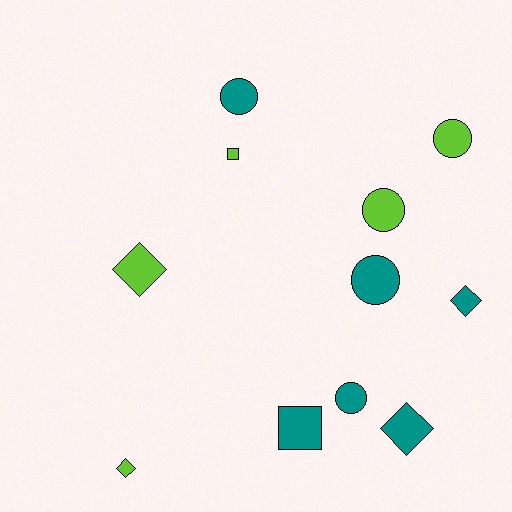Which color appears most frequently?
Teal, with 6 objects.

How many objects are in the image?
There are 11 objects.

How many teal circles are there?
There are 3 teal circles.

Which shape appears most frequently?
Circle, with 5 objects.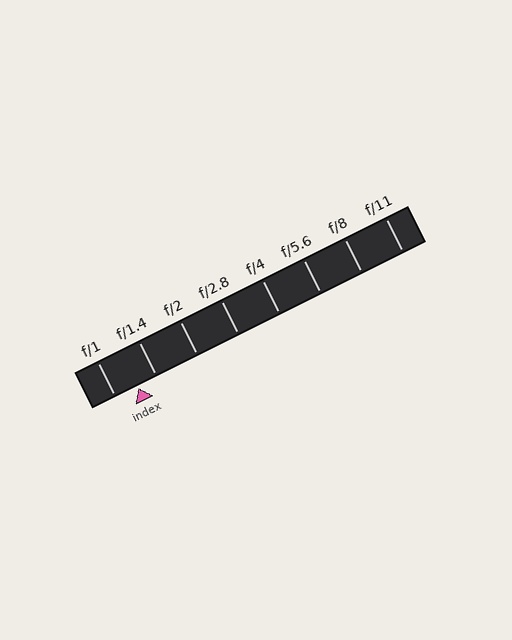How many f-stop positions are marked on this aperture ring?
There are 8 f-stop positions marked.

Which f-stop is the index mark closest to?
The index mark is closest to f/1.4.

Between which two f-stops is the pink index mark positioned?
The index mark is between f/1 and f/1.4.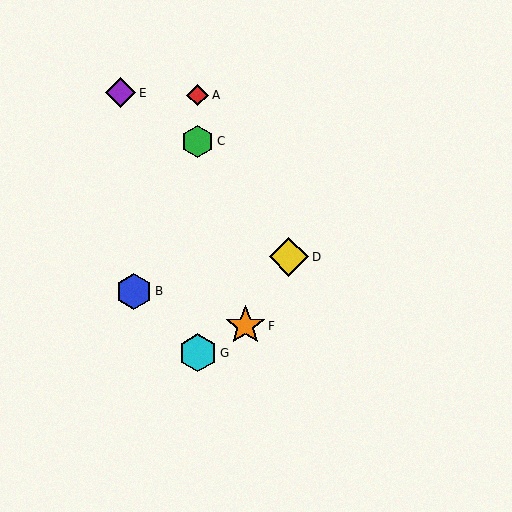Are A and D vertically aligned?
No, A is at x≈198 and D is at x≈289.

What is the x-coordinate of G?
Object G is at x≈198.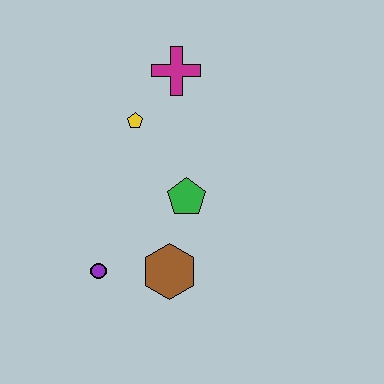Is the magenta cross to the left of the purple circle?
No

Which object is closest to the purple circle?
The brown hexagon is closest to the purple circle.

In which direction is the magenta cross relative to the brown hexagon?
The magenta cross is above the brown hexagon.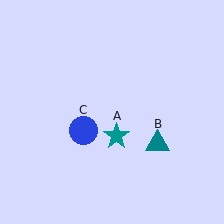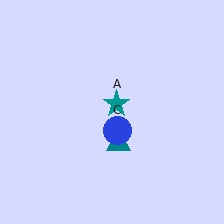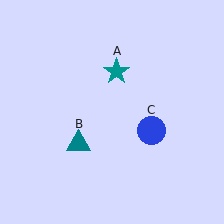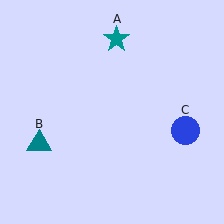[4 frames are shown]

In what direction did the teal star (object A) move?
The teal star (object A) moved up.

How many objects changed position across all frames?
3 objects changed position: teal star (object A), teal triangle (object B), blue circle (object C).